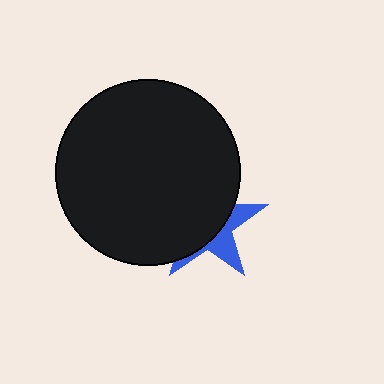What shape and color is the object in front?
The object in front is a black circle.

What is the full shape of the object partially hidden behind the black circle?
The partially hidden object is a blue star.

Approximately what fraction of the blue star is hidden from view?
Roughly 66% of the blue star is hidden behind the black circle.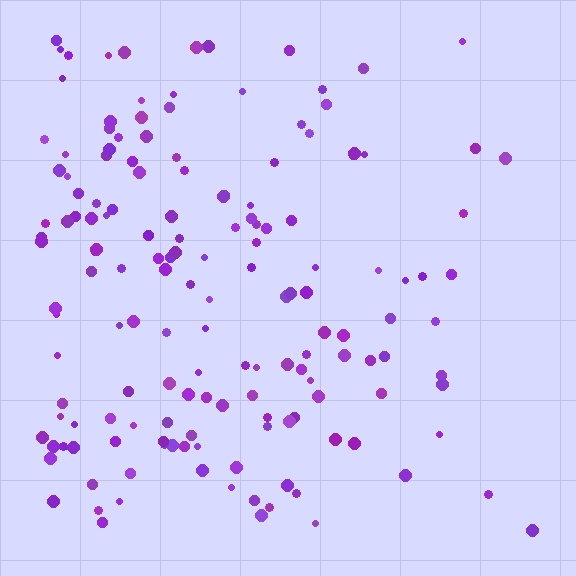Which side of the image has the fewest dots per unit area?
The right.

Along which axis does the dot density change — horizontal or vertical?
Horizontal.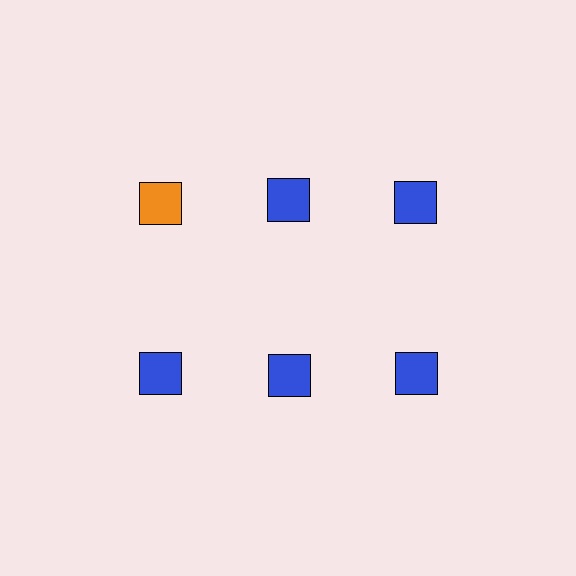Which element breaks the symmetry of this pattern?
The orange square in the top row, leftmost column breaks the symmetry. All other shapes are blue squares.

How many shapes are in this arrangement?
There are 6 shapes arranged in a grid pattern.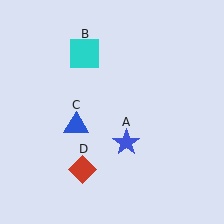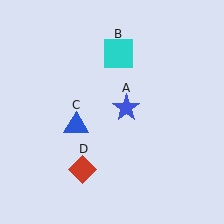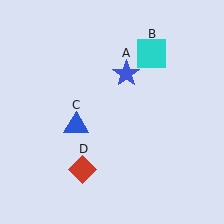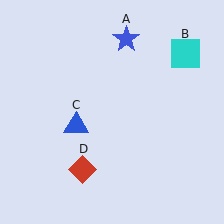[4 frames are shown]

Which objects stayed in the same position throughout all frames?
Blue triangle (object C) and red diamond (object D) remained stationary.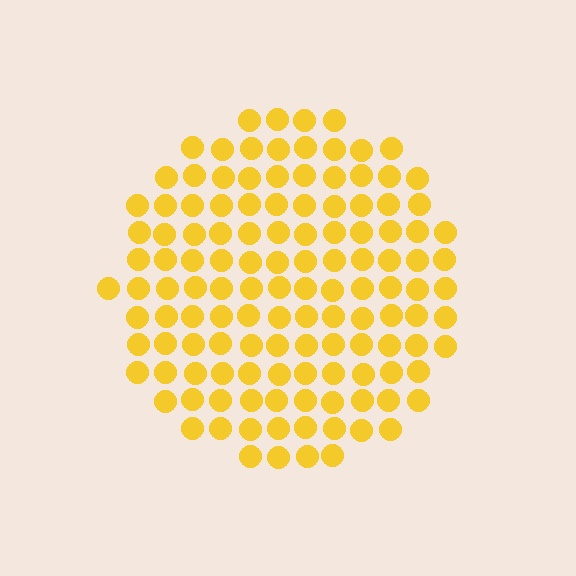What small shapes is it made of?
It is made of small circles.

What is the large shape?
The large shape is a circle.